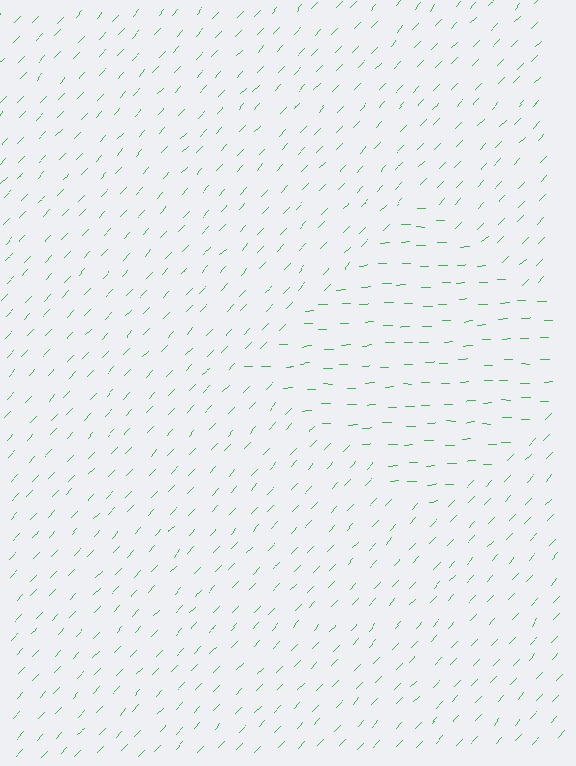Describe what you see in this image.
The image is filled with small green line segments. A diamond region in the image has lines oriented differently from the surrounding lines, creating a visible texture boundary.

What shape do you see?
I see a diamond.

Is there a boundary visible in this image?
Yes, there is a texture boundary formed by a change in line orientation.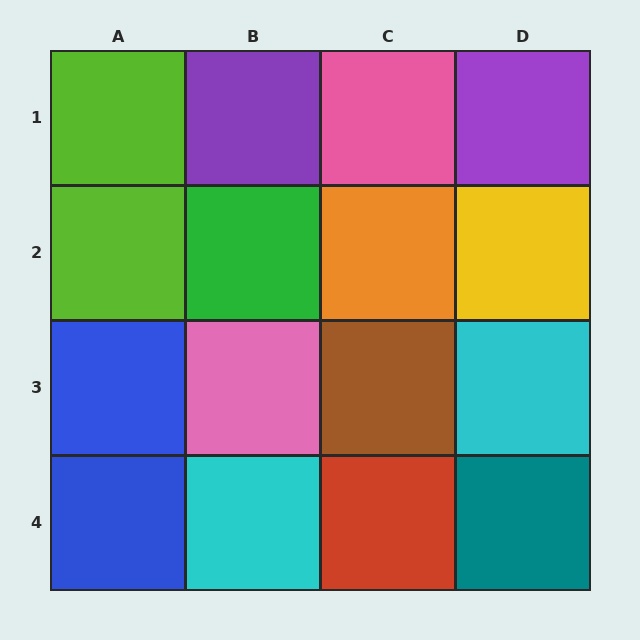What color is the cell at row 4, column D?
Teal.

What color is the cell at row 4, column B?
Cyan.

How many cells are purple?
2 cells are purple.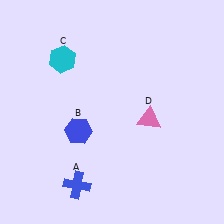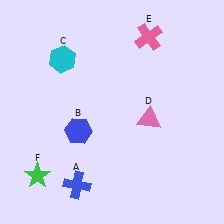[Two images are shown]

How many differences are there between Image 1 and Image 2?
There are 2 differences between the two images.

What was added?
A pink cross (E), a green star (F) were added in Image 2.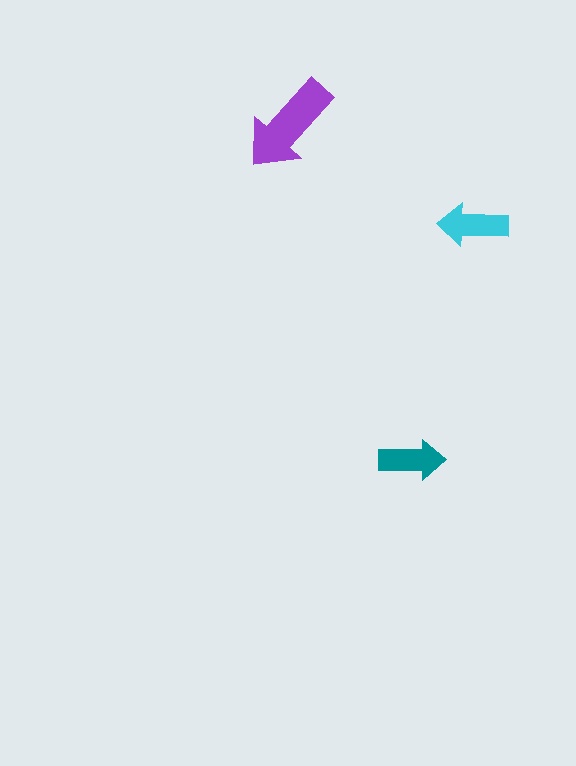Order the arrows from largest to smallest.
the purple one, the cyan one, the teal one.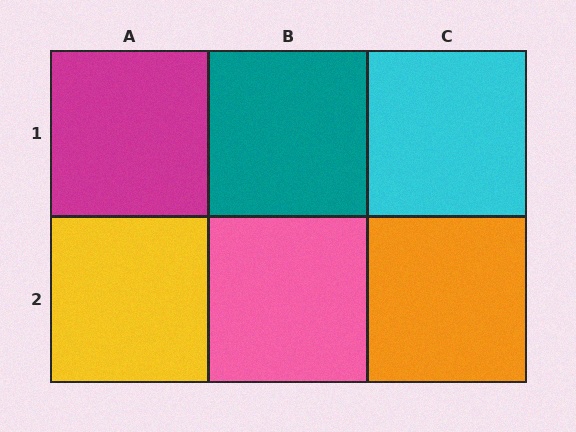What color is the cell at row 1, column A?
Magenta.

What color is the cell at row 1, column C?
Cyan.